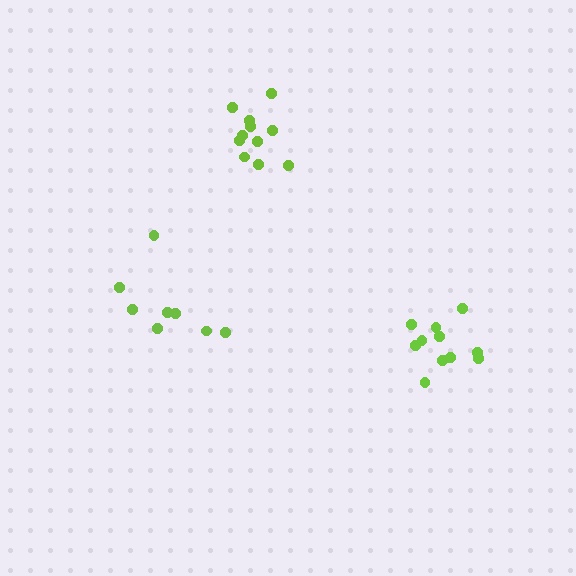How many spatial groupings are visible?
There are 3 spatial groupings.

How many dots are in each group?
Group 1: 8 dots, Group 2: 11 dots, Group 3: 11 dots (30 total).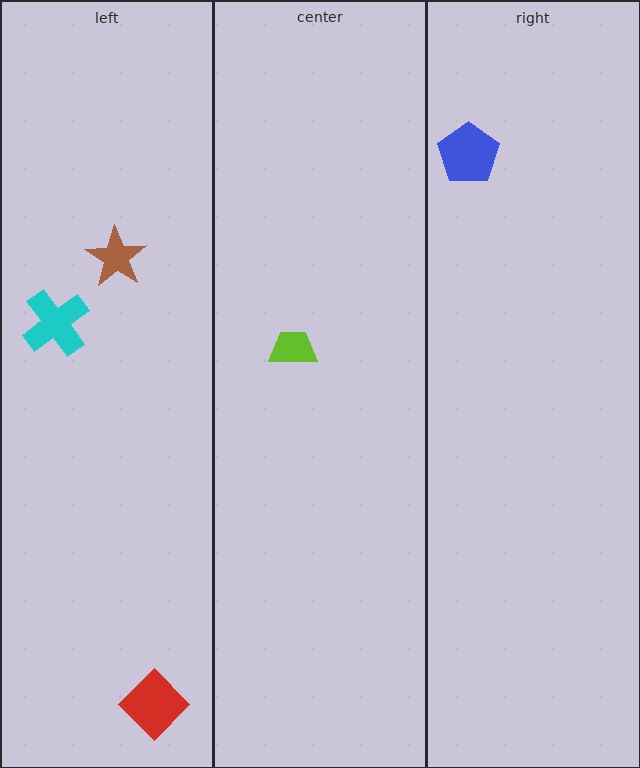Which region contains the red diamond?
The left region.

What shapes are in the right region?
The blue pentagon.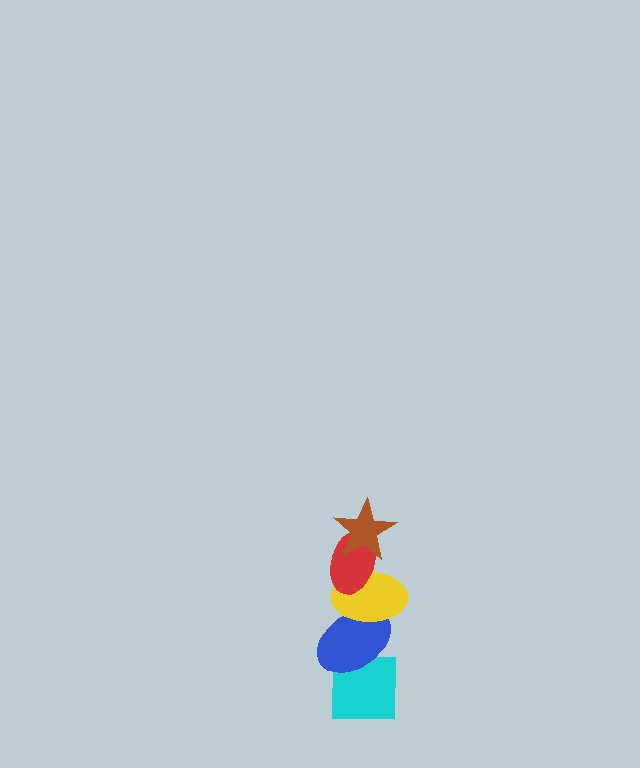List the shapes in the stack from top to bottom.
From top to bottom: the brown star, the red ellipse, the yellow ellipse, the blue ellipse, the cyan square.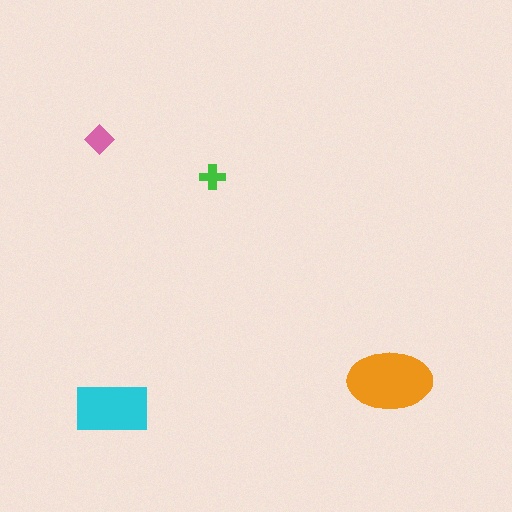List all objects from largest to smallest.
The orange ellipse, the cyan rectangle, the pink diamond, the green cross.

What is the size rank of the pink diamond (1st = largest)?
3rd.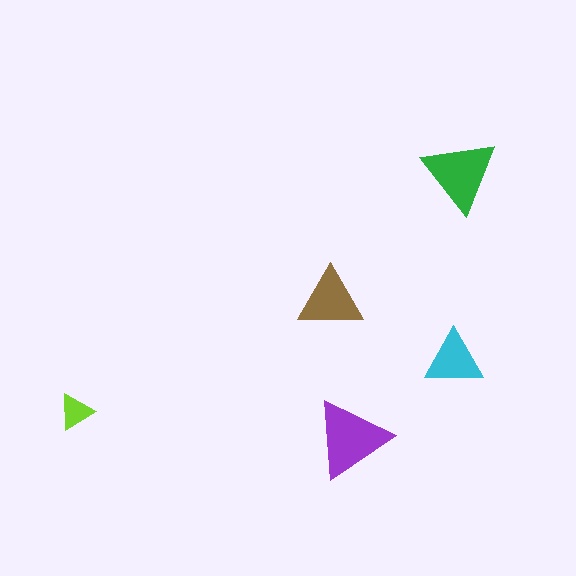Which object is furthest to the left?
The lime triangle is leftmost.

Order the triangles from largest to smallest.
the purple one, the green one, the brown one, the cyan one, the lime one.